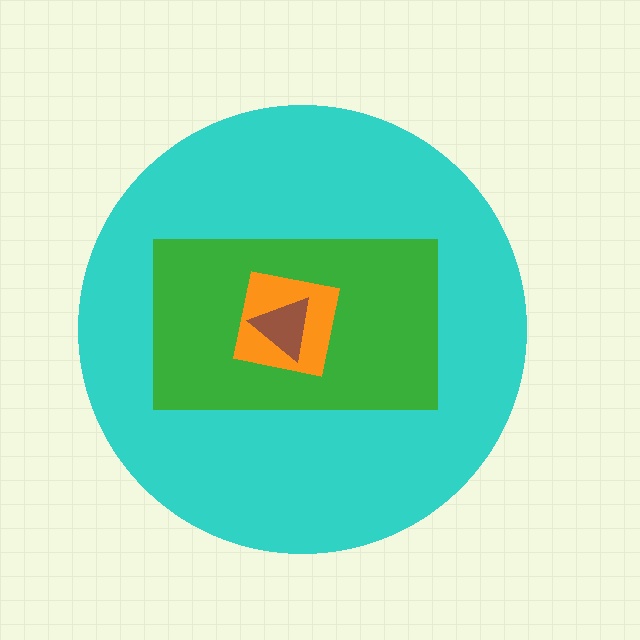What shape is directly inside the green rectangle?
The orange square.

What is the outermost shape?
The cyan circle.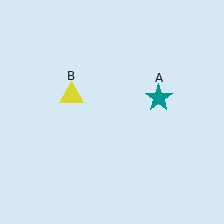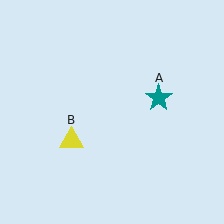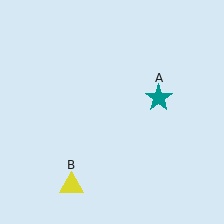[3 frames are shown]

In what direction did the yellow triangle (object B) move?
The yellow triangle (object B) moved down.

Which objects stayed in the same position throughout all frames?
Teal star (object A) remained stationary.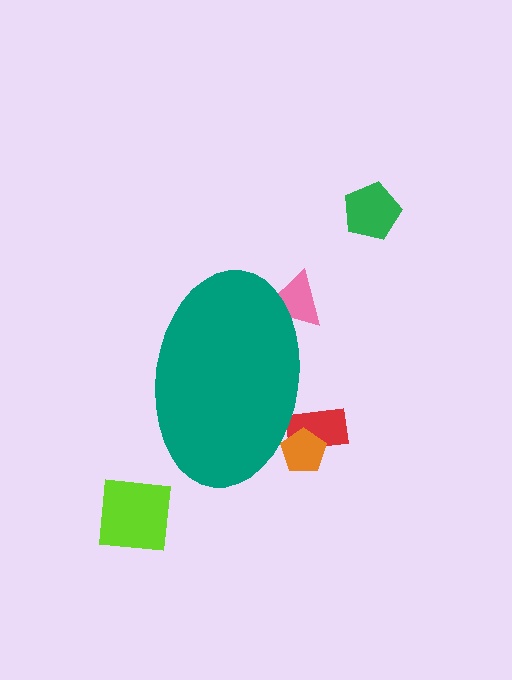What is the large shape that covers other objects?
A teal ellipse.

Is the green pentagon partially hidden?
No, the green pentagon is fully visible.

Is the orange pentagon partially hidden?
Yes, the orange pentagon is partially hidden behind the teal ellipse.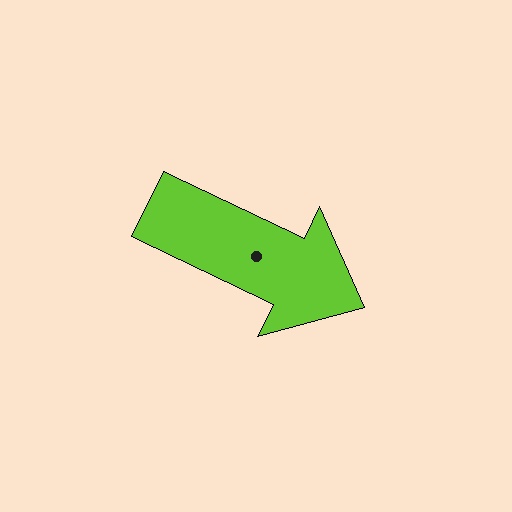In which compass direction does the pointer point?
Southeast.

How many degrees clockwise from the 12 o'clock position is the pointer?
Approximately 116 degrees.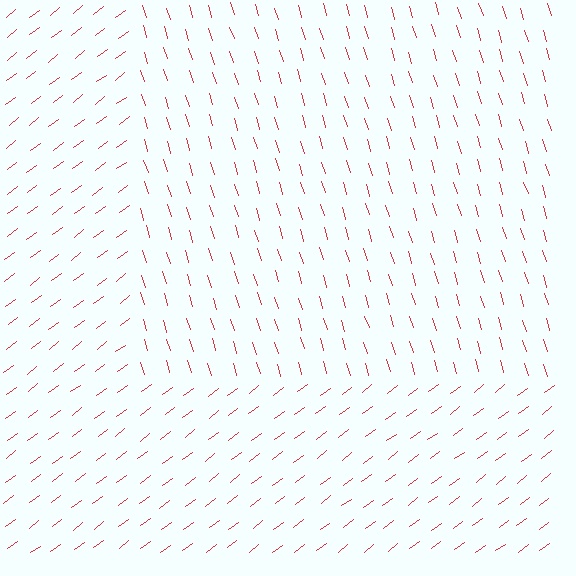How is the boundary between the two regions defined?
The boundary is defined purely by a change in line orientation (approximately 70 degrees difference). All lines are the same color and thickness.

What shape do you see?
I see a rectangle.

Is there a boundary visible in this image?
Yes, there is a texture boundary formed by a change in line orientation.